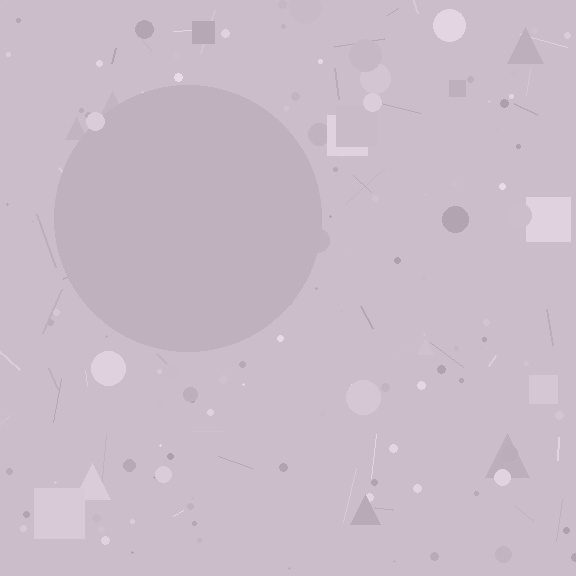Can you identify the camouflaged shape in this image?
The camouflaged shape is a circle.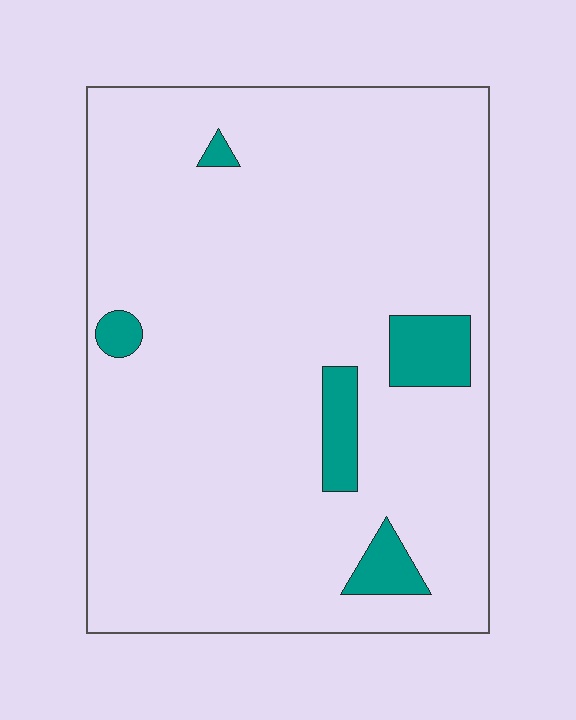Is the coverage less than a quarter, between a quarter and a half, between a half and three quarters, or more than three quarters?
Less than a quarter.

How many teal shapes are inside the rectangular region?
5.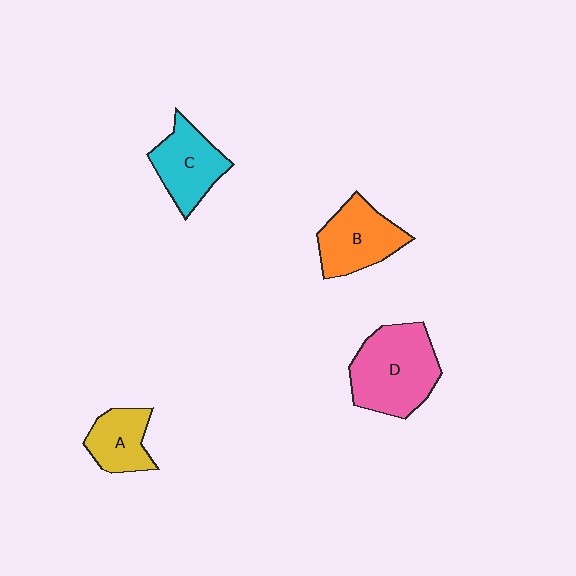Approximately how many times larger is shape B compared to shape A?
Approximately 1.4 times.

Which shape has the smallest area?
Shape A (yellow).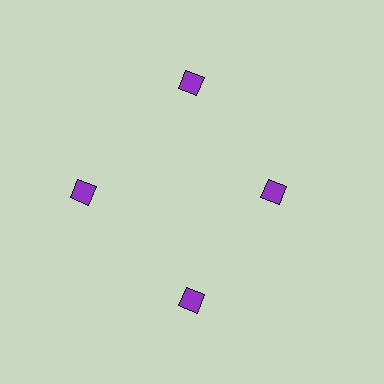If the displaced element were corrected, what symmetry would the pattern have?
It would have 4-fold rotational symmetry — the pattern would map onto itself every 90 degrees.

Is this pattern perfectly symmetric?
No. The 4 purple diamonds are arranged in a ring, but one element near the 3 o'clock position is pulled inward toward the center, breaking the 4-fold rotational symmetry.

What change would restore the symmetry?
The symmetry would be restored by moving it outward, back onto the ring so that all 4 diamonds sit at equal angles and equal distance from the center.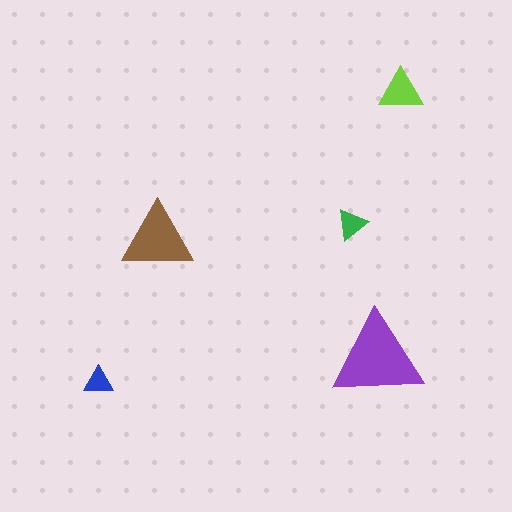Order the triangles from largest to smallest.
the purple one, the brown one, the lime one, the green one, the blue one.